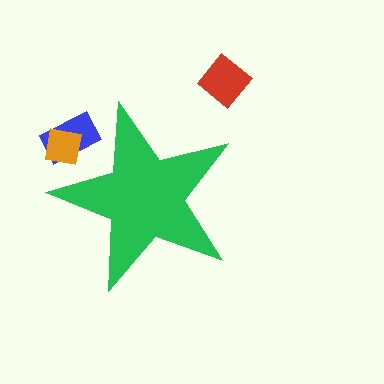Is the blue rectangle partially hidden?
Yes, the blue rectangle is partially hidden behind the green star.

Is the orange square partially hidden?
Yes, the orange square is partially hidden behind the green star.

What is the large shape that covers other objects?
A green star.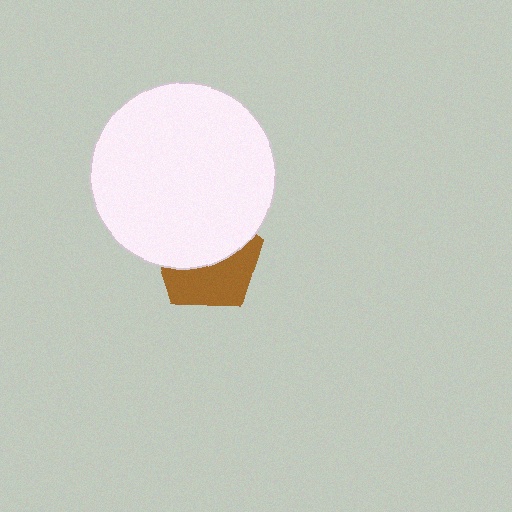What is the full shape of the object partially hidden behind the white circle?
The partially hidden object is a brown pentagon.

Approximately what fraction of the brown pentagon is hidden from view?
Roughly 54% of the brown pentagon is hidden behind the white circle.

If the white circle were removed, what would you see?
You would see the complete brown pentagon.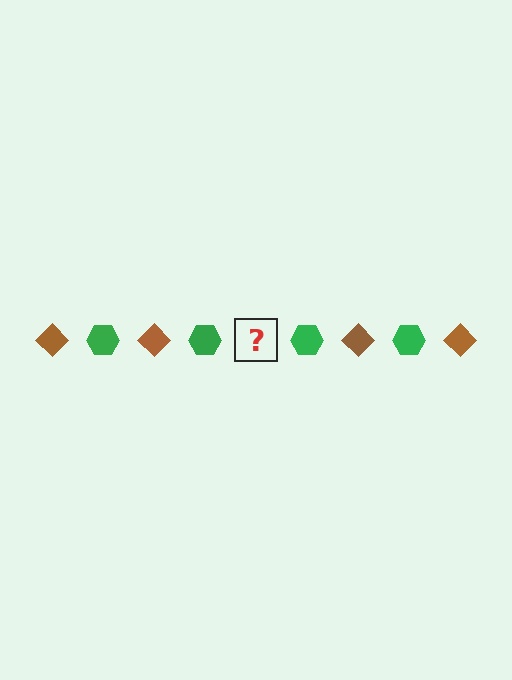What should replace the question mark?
The question mark should be replaced with a brown diamond.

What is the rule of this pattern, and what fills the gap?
The rule is that the pattern alternates between brown diamond and green hexagon. The gap should be filled with a brown diamond.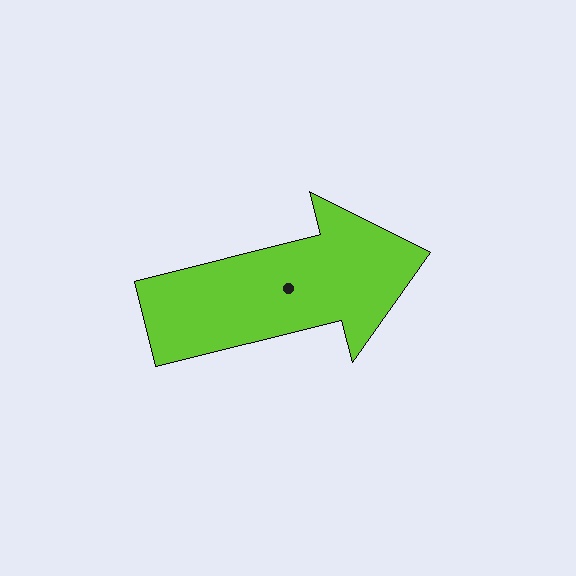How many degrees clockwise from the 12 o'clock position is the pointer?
Approximately 76 degrees.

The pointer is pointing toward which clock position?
Roughly 3 o'clock.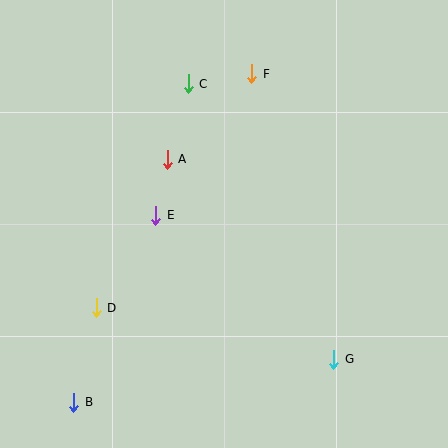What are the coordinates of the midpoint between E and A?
The midpoint between E and A is at (162, 187).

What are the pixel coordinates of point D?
Point D is at (96, 308).